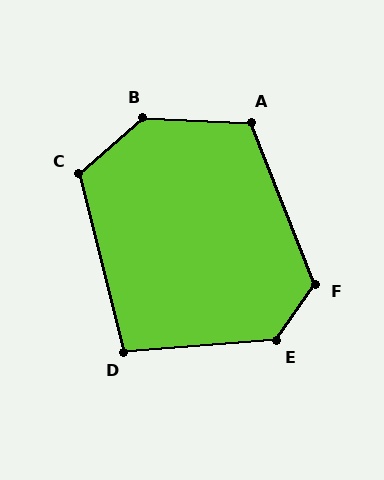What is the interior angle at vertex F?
Approximately 123 degrees (obtuse).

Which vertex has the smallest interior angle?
D, at approximately 100 degrees.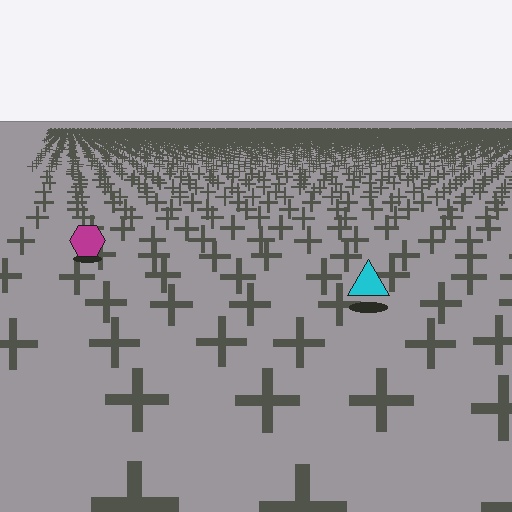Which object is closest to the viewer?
The cyan triangle is closest. The texture marks near it are larger and more spread out.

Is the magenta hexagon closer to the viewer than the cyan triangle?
No. The cyan triangle is closer — you can tell from the texture gradient: the ground texture is coarser near it.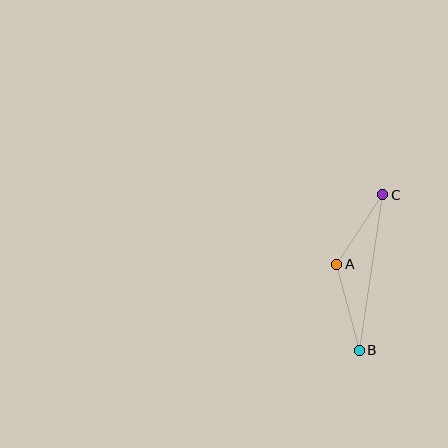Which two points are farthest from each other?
Points B and C are farthest from each other.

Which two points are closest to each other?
Points A and C are closest to each other.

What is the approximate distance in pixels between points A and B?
The distance between A and B is approximately 89 pixels.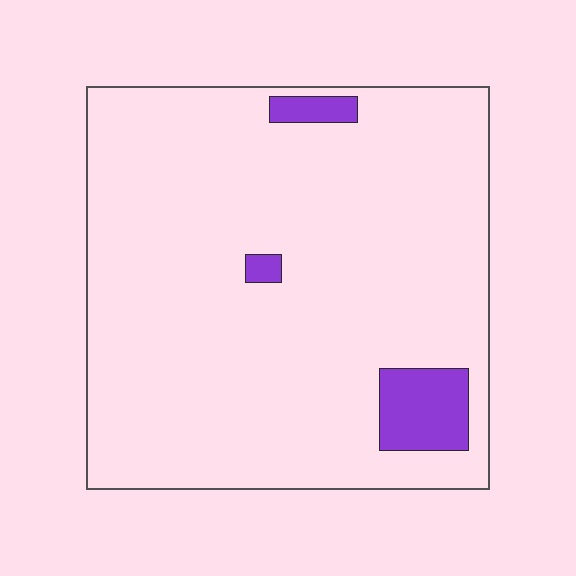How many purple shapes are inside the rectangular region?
3.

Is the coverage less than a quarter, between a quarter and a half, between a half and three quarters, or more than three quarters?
Less than a quarter.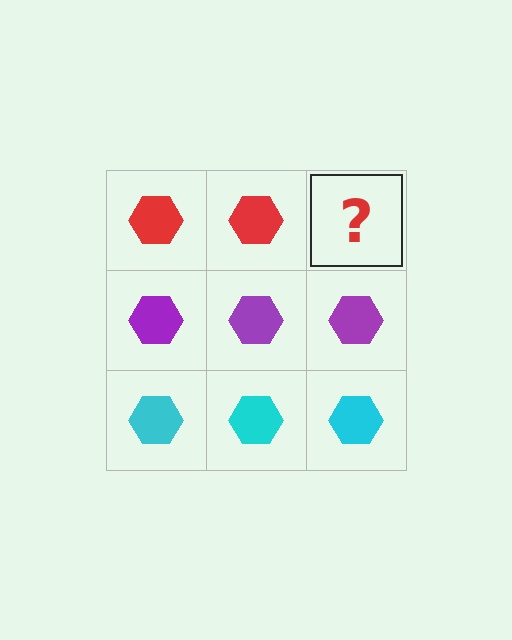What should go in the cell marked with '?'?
The missing cell should contain a red hexagon.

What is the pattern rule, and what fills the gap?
The rule is that each row has a consistent color. The gap should be filled with a red hexagon.